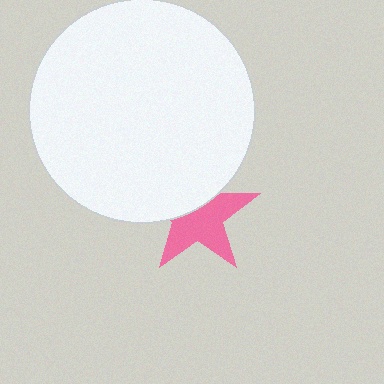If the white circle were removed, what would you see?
You would see the complete pink star.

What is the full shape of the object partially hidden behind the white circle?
The partially hidden object is a pink star.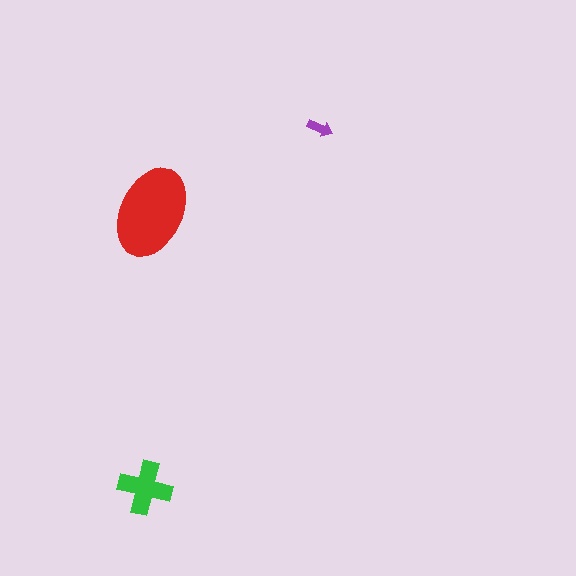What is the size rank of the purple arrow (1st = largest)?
3rd.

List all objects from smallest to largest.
The purple arrow, the green cross, the red ellipse.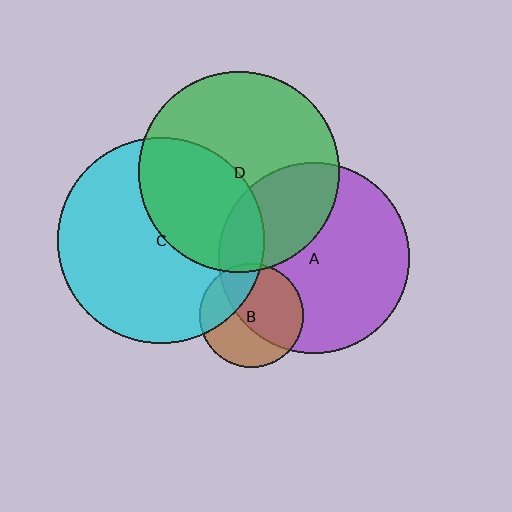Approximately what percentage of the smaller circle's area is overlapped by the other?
Approximately 30%.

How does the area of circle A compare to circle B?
Approximately 3.4 times.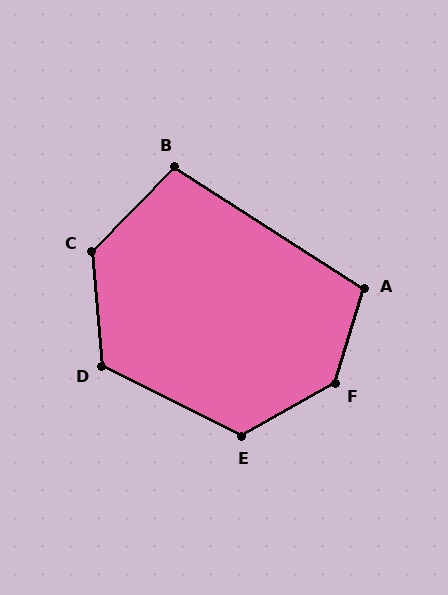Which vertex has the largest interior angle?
F, at approximately 137 degrees.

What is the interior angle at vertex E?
Approximately 123 degrees (obtuse).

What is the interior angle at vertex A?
Approximately 106 degrees (obtuse).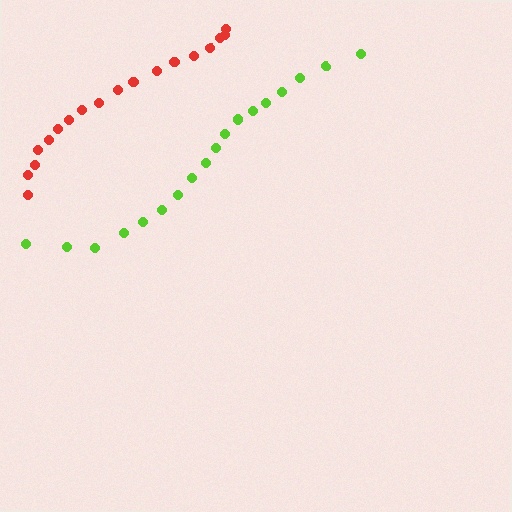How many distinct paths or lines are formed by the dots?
There are 2 distinct paths.